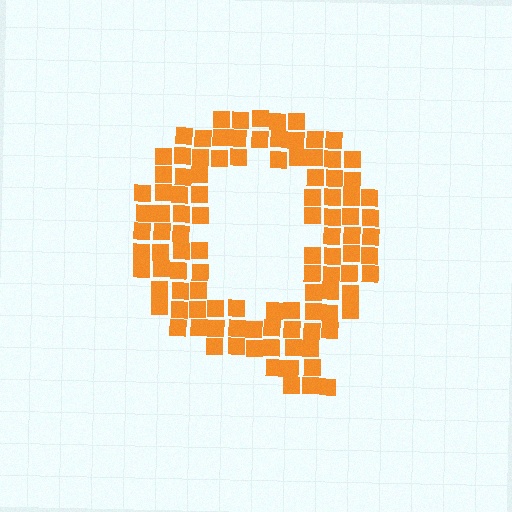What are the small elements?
The small elements are squares.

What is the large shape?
The large shape is the letter Q.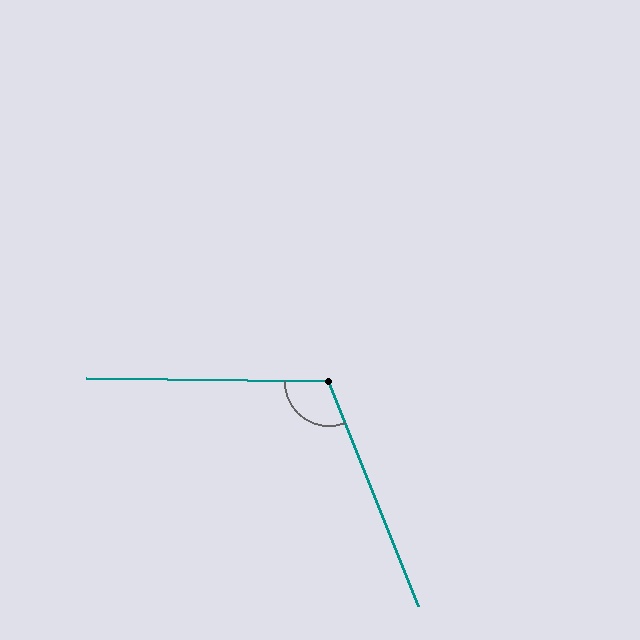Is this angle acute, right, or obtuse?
It is obtuse.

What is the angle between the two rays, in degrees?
Approximately 113 degrees.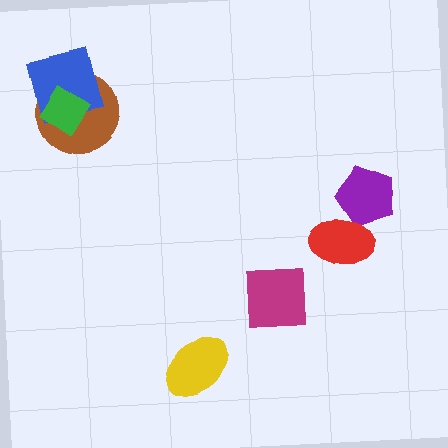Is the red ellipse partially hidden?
No, no other shape covers it.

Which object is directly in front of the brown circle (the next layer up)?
The blue square is directly in front of the brown circle.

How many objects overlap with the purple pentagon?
1 object overlaps with the purple pentagon.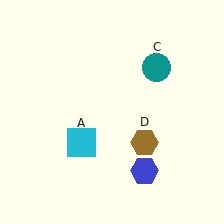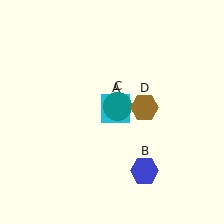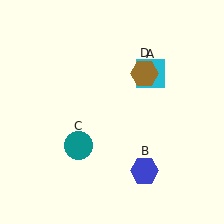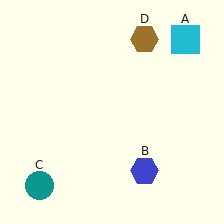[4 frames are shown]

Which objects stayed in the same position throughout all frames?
Blue hexagon (object B) remained stationary.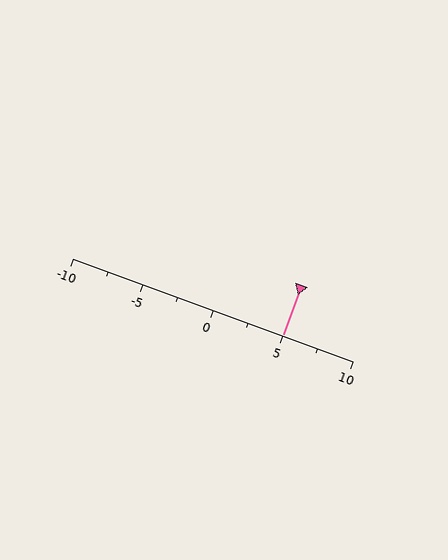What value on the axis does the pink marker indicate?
The marker indicates approximately 5.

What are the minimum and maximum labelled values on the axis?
The axis runs from -10 to 10.